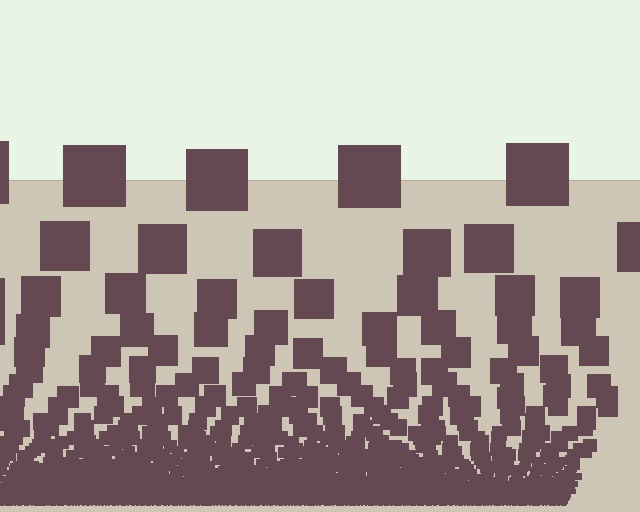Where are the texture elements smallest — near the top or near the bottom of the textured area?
Near the bottom.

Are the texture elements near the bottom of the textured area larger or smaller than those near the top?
Smaller. The gradient is inverted — elements near the bottom are smaller and denser.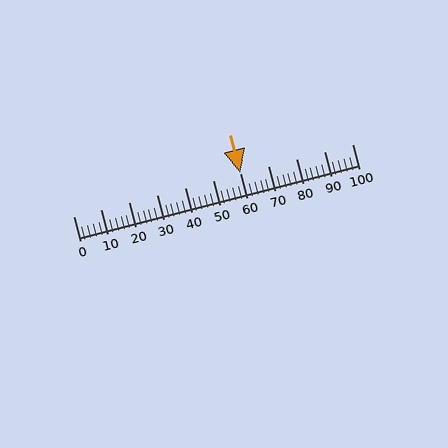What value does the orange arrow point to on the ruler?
The orange arrow points to approximately 60.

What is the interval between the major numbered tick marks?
The major tick marks are spaced 10 units apart.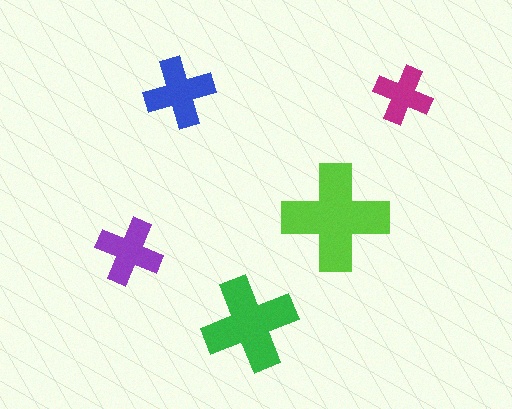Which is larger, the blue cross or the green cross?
The green one.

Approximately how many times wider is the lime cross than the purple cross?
About 1.5 times wider.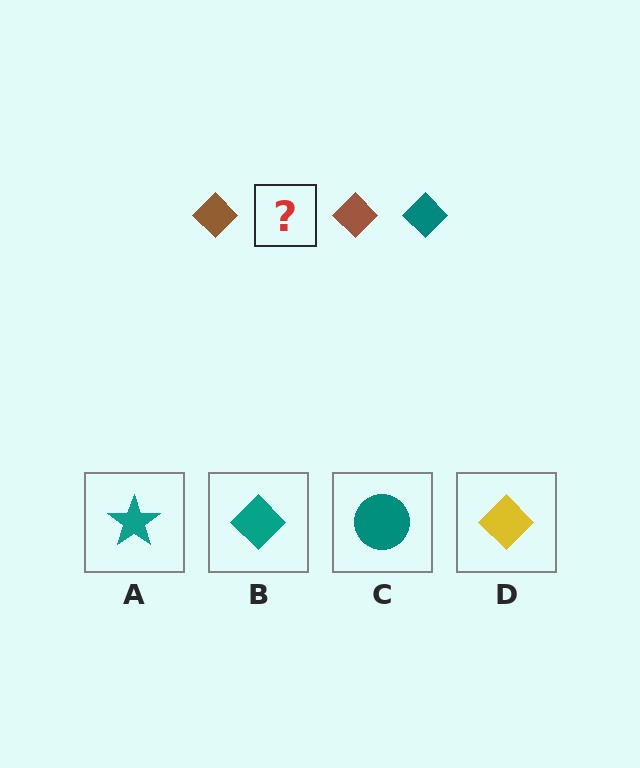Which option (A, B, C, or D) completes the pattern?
B.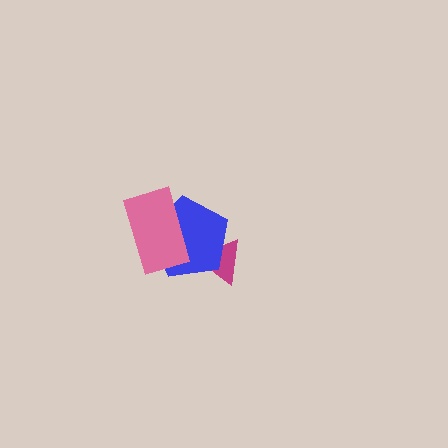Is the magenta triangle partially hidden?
Yes, it is partially covered by another shape.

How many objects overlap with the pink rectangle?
1 object overlaps with the pink rectangle.